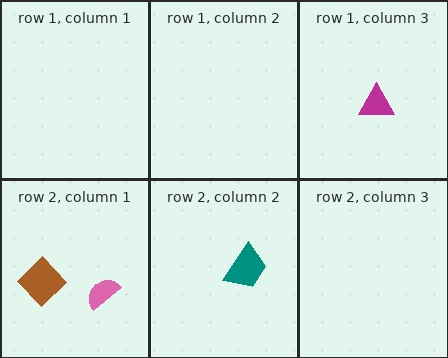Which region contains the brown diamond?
The row 2, column 1 region.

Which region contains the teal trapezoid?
The row 2, column 2 region.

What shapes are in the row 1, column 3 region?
The magenta triangle.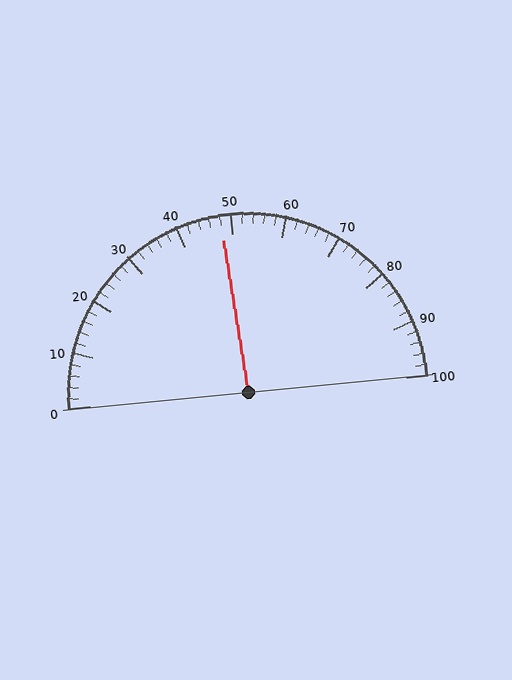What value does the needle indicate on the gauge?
The needle indicates approximately 48.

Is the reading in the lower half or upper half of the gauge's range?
The reading is in the lower half of the range (0 to 100).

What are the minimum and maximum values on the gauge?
The gauge ranges from 0 to 100.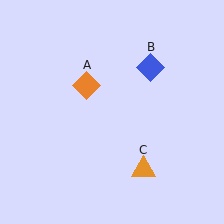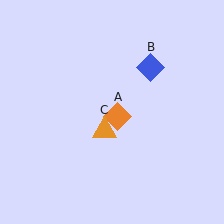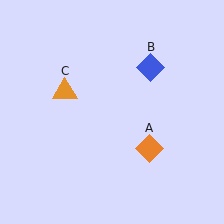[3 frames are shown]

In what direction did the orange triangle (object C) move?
The orange triangle (object C) moved up and to the left.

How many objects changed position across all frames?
2 objects changed position: orange diamond (object A), orange triangle (object C).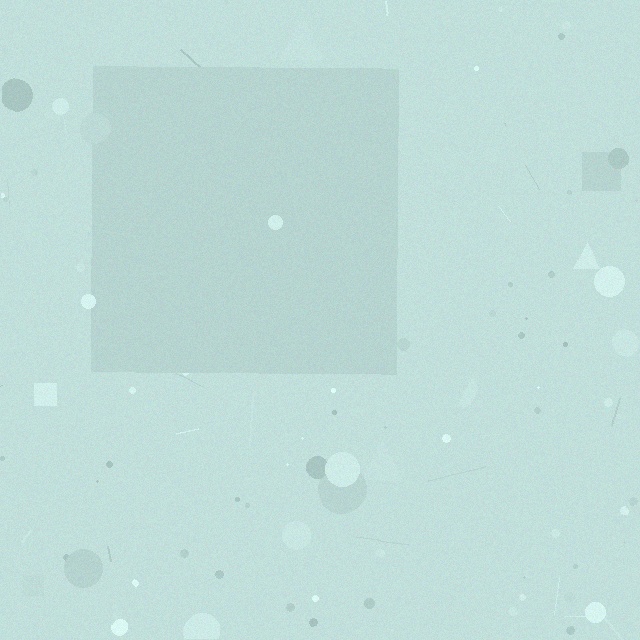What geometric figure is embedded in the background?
A square is embedded in the background.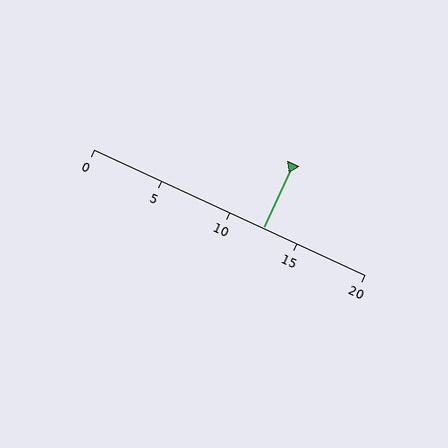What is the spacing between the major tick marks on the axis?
The major ticks are spaced 5 apart.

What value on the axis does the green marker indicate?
The marker indicates approximately 12.5.